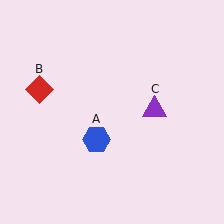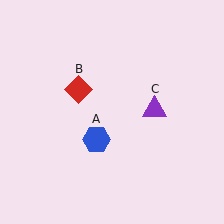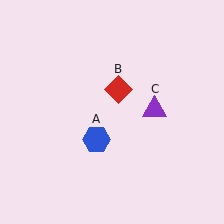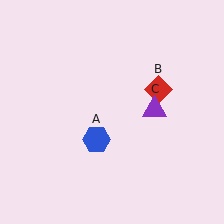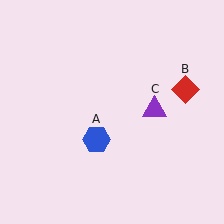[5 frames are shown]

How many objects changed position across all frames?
1 object changed position: red diamond (object B).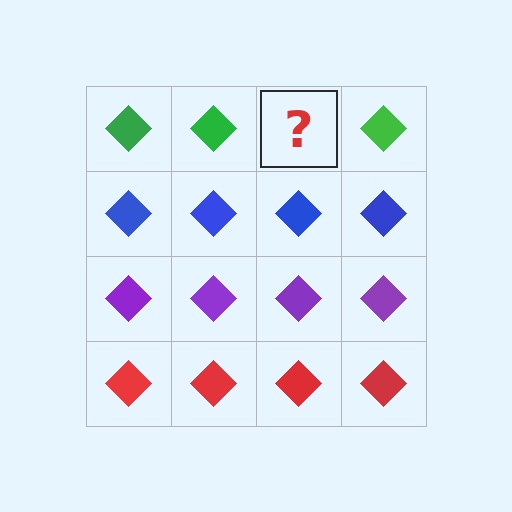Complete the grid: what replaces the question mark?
The question mark should be replaced with a green diamond.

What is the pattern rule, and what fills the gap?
The rule is that each row has a consistent color. The gap should be filled with a green diamond.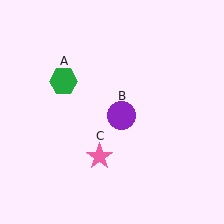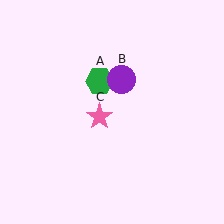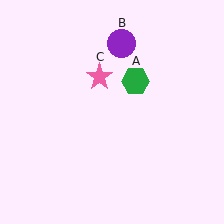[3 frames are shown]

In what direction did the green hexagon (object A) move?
The green hexagon (object A) moved right.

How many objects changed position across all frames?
3 objects changed position: green hexagon (object A), purple circle (object B), pink star (object C).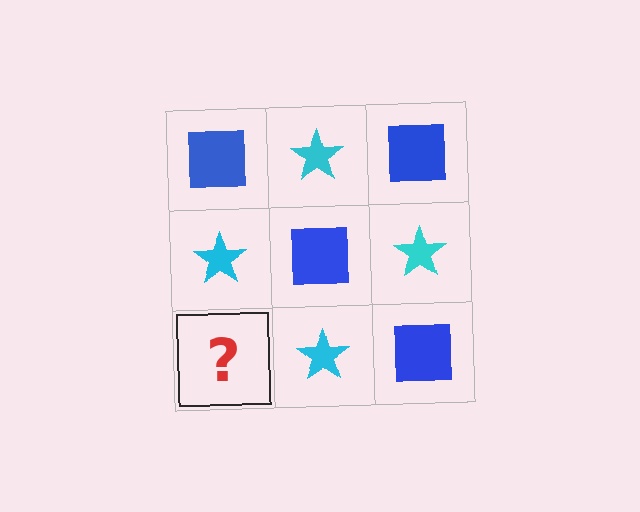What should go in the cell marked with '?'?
The missing cell should contain a blue square.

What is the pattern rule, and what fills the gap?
The rule is that it alternates blue square and cyan star in a checkerboard pattern. The gap should be filled with a blue square.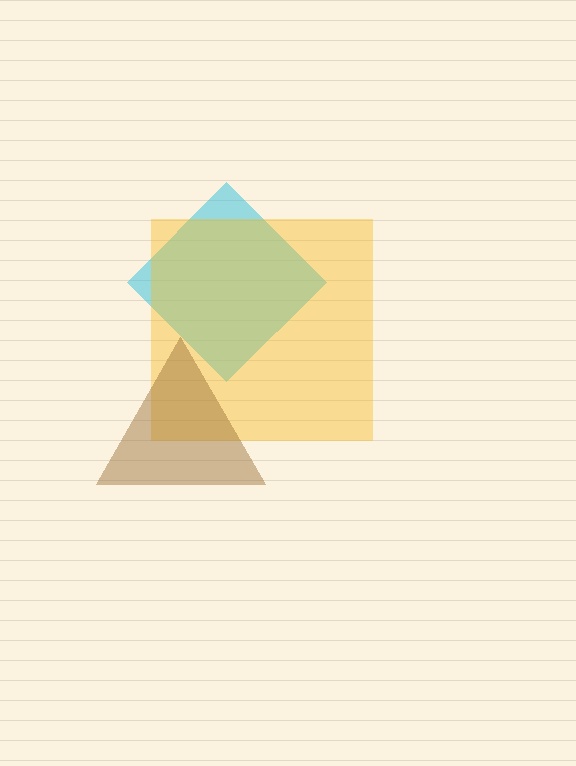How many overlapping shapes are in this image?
There are 3 overlapping shapes in the image.